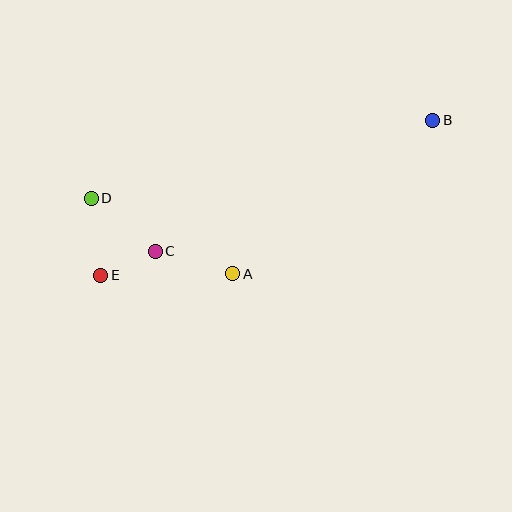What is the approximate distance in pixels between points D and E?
The distance between D and E is approximately 77 pixels.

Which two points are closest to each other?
Points C and E are closest to each other.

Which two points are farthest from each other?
Points B and E are farthest from each other.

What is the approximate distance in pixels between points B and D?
The distance between B and D is approximately 350 pixels.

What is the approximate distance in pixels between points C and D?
The distance between C and D is approximately 83 pixels.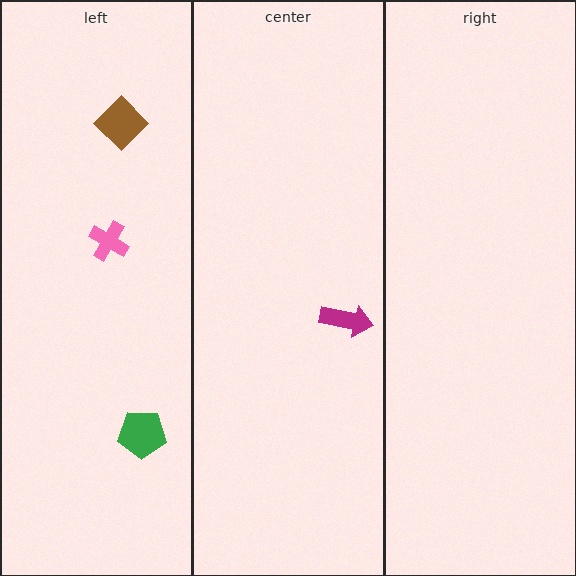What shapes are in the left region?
The brown diamond, the pink cross, the green pentagon.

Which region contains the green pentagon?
The left region.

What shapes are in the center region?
The magenta arrow.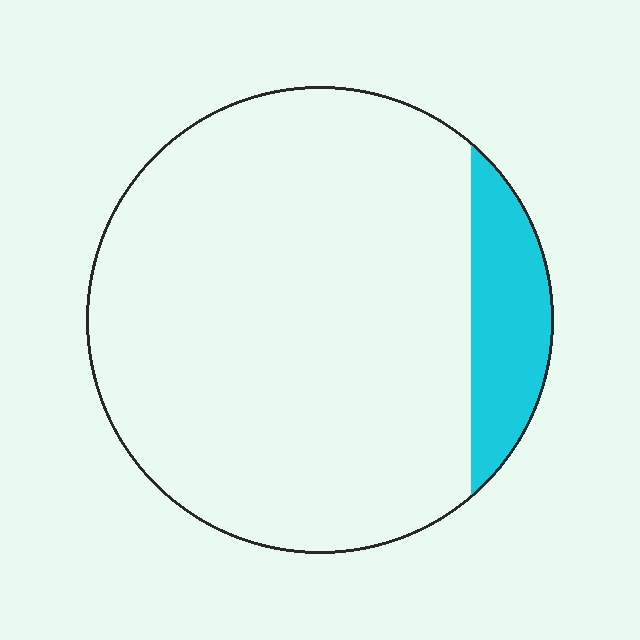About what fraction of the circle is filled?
About one eighth (1/8).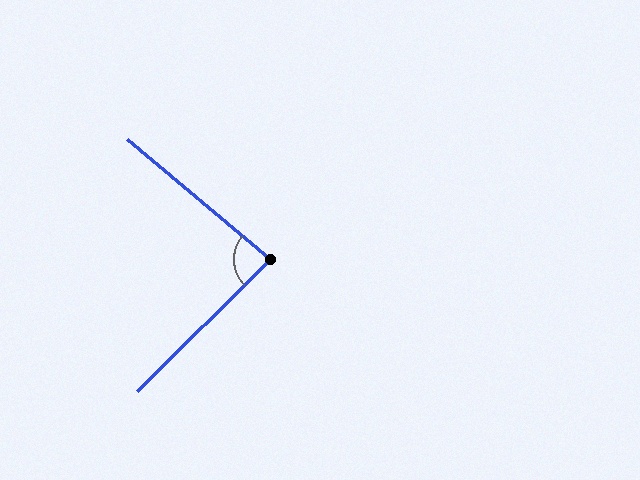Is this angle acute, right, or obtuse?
It is acute.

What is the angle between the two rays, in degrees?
Approximately 85 degrees.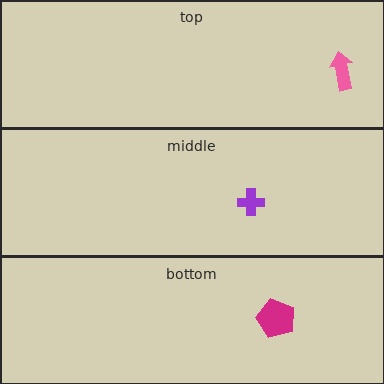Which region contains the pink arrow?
The top region.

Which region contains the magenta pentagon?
The bottom region.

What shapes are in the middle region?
The purple cross.